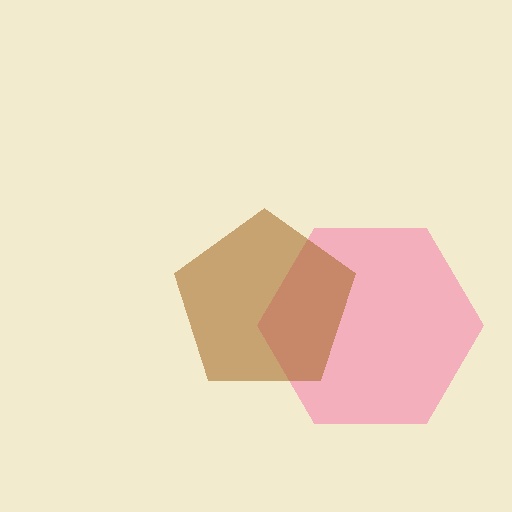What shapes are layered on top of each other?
The layered shapes are: a pink hexagon, a brown pentagon.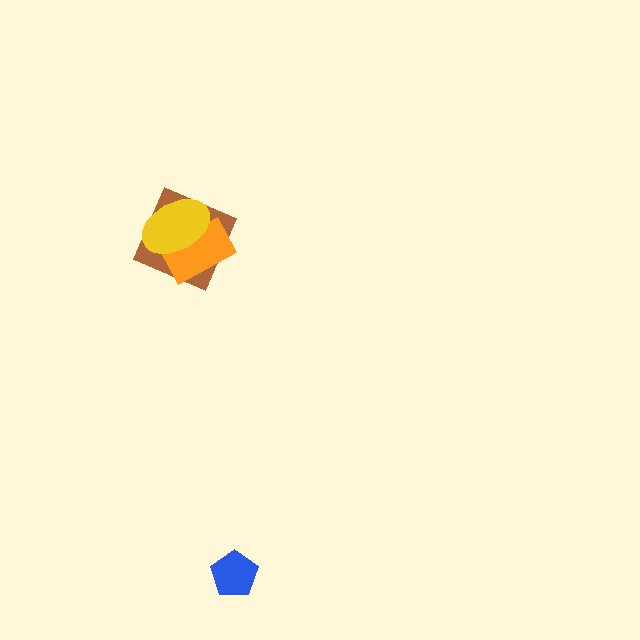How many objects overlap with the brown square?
2 objects overlap with the brown square.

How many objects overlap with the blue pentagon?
0 objects overlap with the blue pentagon.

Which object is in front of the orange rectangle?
The yellow ellipse is in front of the orange rectangle.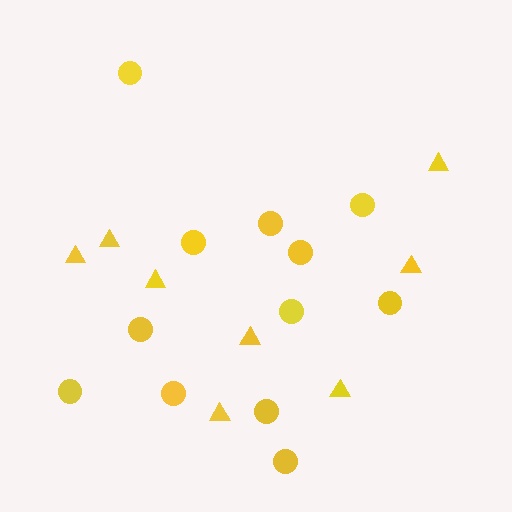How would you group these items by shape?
There are 2 groups: one group of circles (12) and one group of triangles (8).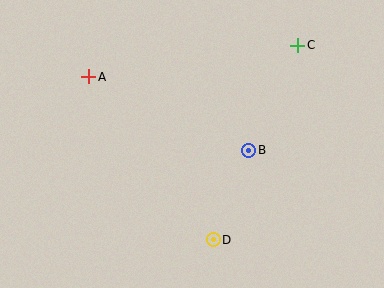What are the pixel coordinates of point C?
Point C is at (298, 45).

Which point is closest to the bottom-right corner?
Point D is closest to the bottom-right corner.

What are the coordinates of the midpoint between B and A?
The midpoint between B and A is at (169, 114).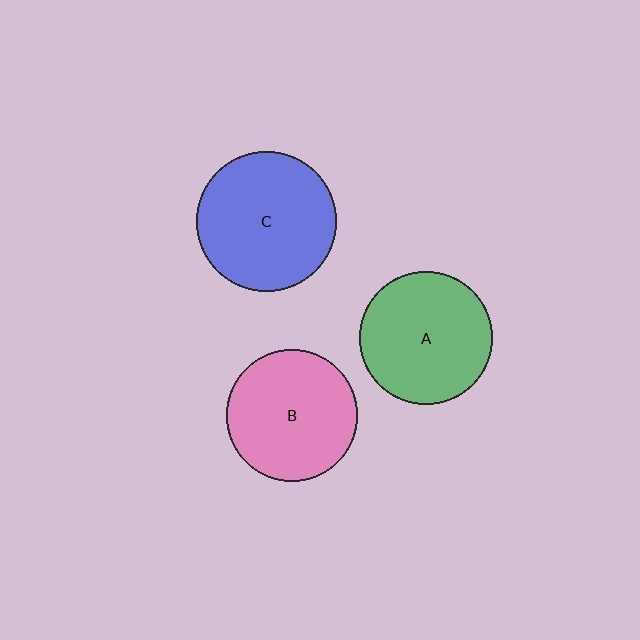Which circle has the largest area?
Circle C (blue).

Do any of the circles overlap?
No, none of the circles overlap.